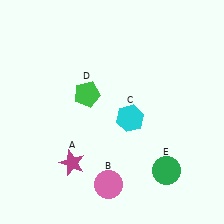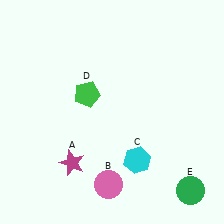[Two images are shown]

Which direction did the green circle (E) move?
The green circle (E) moved right.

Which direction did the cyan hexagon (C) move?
The cyan hexagon (C) moved down.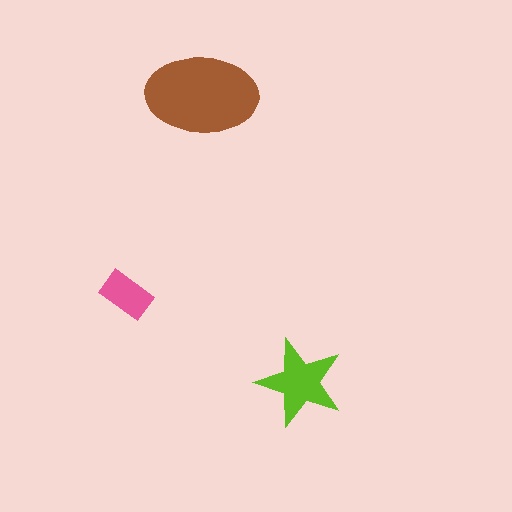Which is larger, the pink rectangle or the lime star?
The lime star.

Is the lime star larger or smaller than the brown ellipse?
Smaller.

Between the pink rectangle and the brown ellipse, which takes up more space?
The brown ellipse.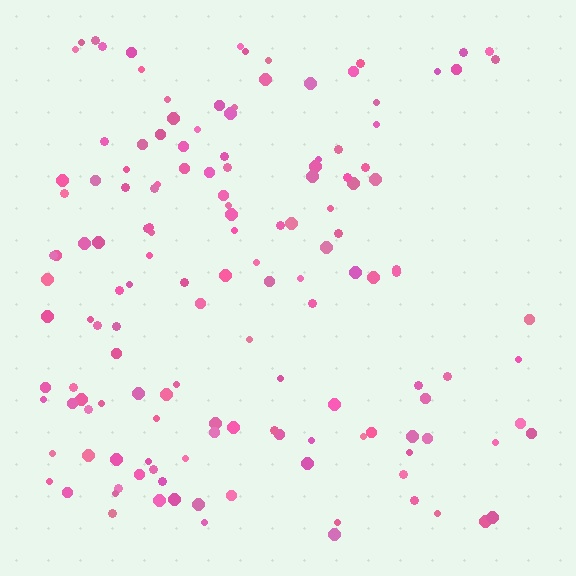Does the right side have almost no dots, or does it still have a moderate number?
Still a moderate number, just noticeably fewer than the left.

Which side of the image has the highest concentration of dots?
The left.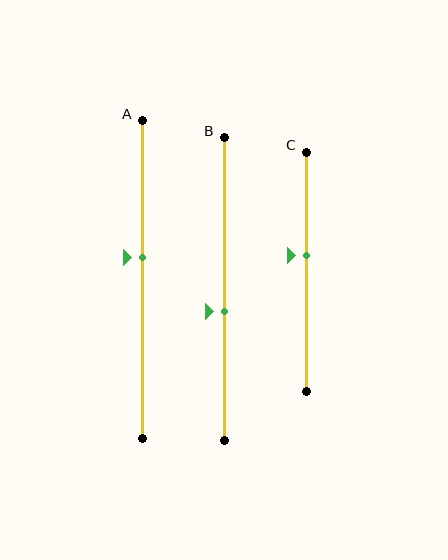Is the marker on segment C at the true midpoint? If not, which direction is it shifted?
No, the marker on segment C is shifted upward by about 7% of the segment length.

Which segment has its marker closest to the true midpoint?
Segment C has its marker closest to the true midpoint.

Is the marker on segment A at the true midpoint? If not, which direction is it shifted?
No, the marker on segment A is shifted upward by about 7% of the segment length.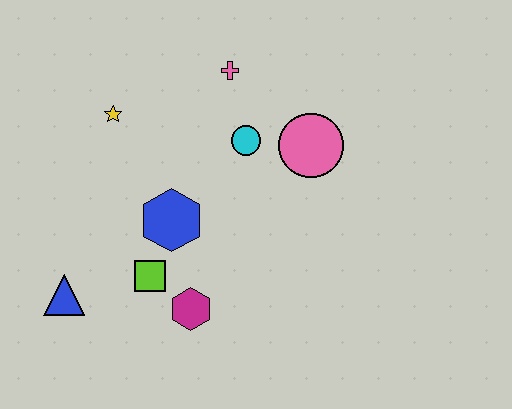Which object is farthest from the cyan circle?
The blue triangle is farthest from the cyan circle.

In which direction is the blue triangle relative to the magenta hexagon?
The blue triangle is to the left of the magenta hexagon.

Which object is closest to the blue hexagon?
The lime square is closest to the blue hexagon.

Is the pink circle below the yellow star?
Yes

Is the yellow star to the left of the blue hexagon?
Yes